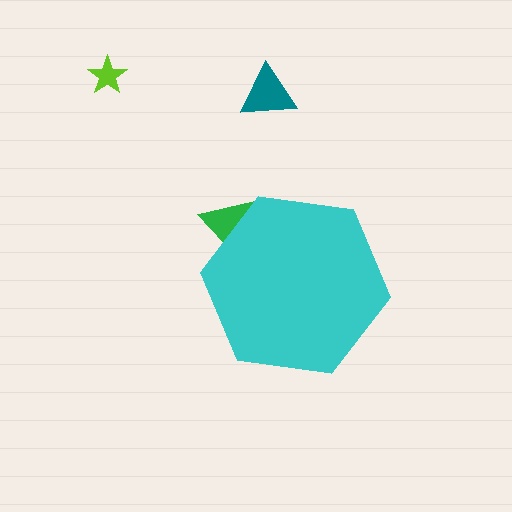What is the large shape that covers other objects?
A cyan hexagon.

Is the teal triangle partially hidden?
No, the teal triangle is fully visible.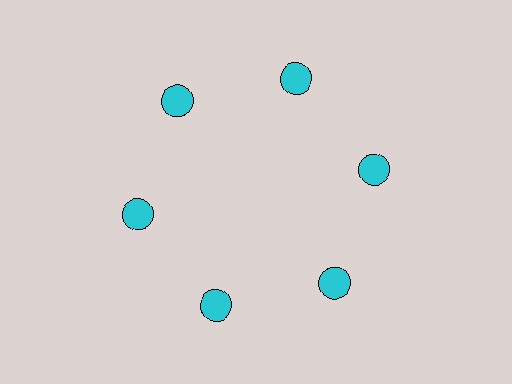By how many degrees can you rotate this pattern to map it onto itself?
The pattern maps onto itself every 60 degrees of rotation.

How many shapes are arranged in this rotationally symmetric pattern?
There are 6 shapes, arranged in 6 groups of 1.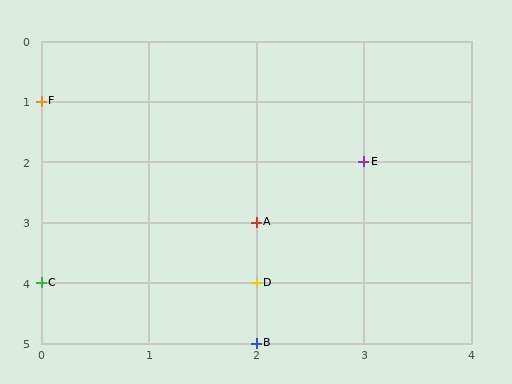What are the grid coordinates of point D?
Point D is at grid coordinates (2, 4).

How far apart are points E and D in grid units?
Points E and D are 1 column and 2 rows apart (about 2.2 grid units diagonally).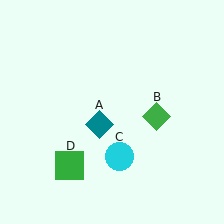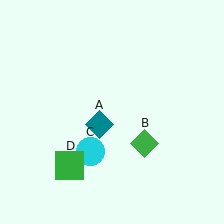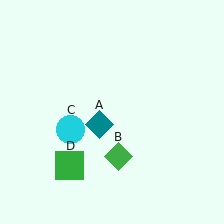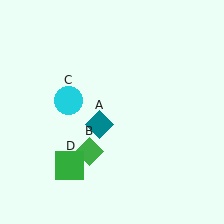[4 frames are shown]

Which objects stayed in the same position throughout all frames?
Teal diamond (object A) and green square (object D) remained stationary.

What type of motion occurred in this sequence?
The green diamond (object B), cyan circle (object C) rotated clockwise around the center of the scene.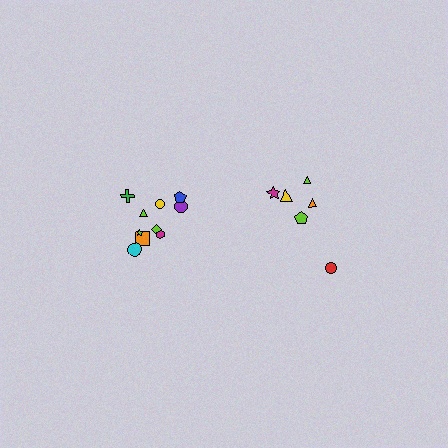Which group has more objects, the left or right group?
The left group.